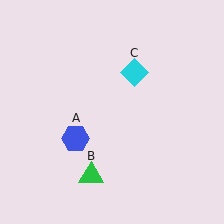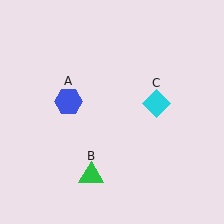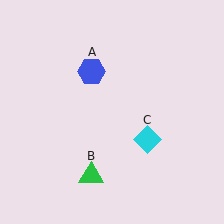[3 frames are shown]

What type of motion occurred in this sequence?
The blue hexagon (object A), cyan diamond (object C) rotated clockwise around the center of the scene.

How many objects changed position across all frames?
2 objects changed position: blue hexagon (object A), cyan diamond (object C).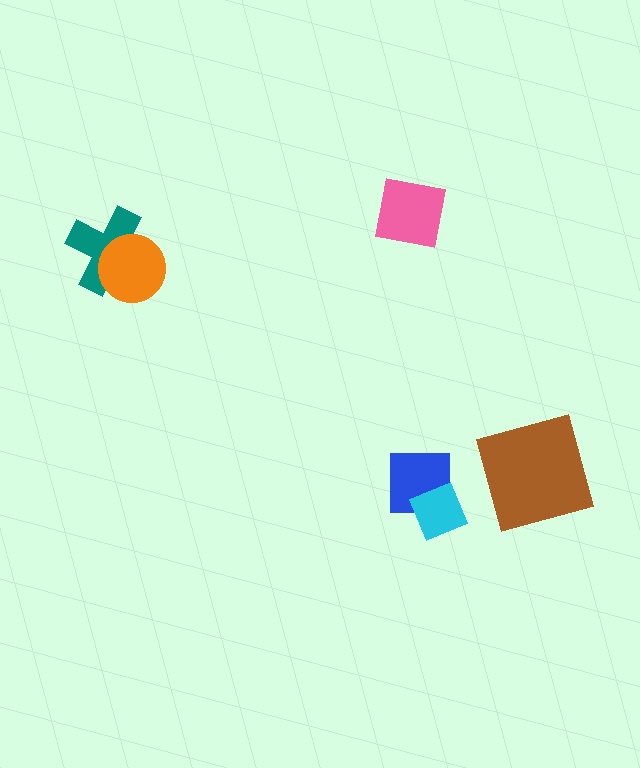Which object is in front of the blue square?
The cyan diamond is in front of the blue square.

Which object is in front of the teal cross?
The orange circle is in front of the teal cross.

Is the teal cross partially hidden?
Yes, it is partially covered by another shape.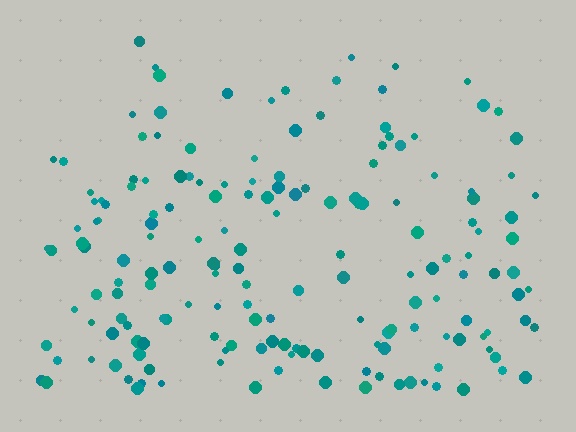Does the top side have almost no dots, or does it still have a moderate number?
Still a moderate number, just noticeably fewer than the bottom.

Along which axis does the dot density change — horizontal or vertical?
Vertical.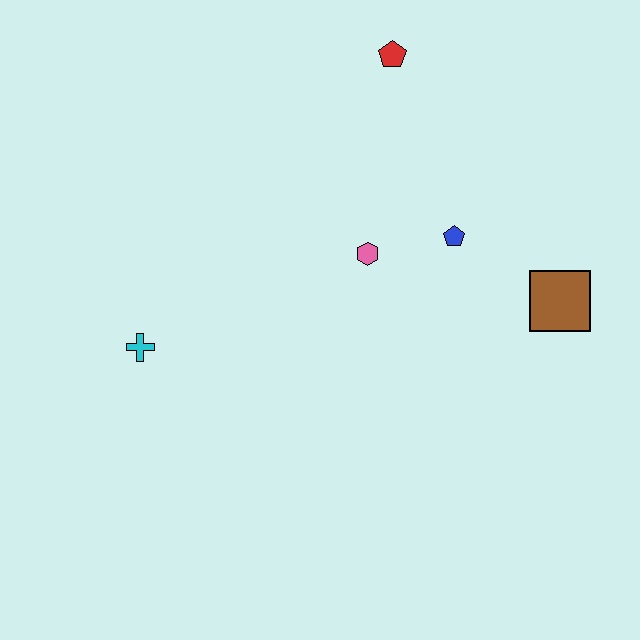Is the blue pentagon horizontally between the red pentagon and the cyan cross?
No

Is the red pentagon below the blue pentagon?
No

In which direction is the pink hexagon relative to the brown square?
The pink hexagon is to the left of the brown square.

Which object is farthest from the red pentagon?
The cyan cross is farthest from the red pentagon.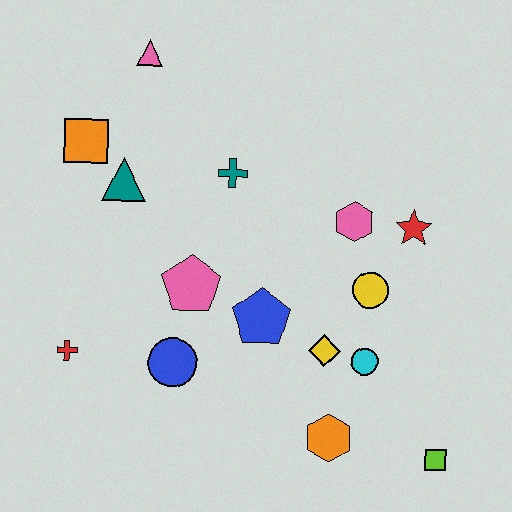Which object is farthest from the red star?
The red cross is farthest from the red star.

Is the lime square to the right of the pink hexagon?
Yes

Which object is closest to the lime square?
The orange hexagon is closest to the lime square.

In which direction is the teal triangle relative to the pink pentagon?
The teal triangle is above the pink pentagon.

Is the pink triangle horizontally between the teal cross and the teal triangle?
Yes